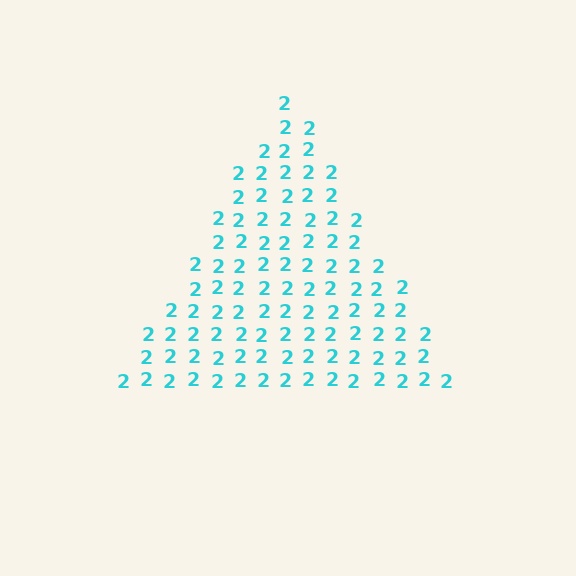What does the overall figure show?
The overall figure shows a triangle.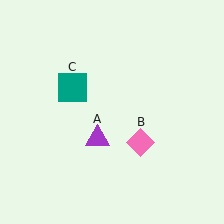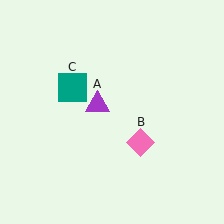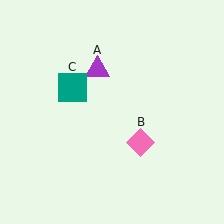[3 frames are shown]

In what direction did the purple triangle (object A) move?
The purple triangle (object A) moved up.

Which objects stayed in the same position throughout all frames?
Pink diamond (object B) and teal square (object C) remained stationary.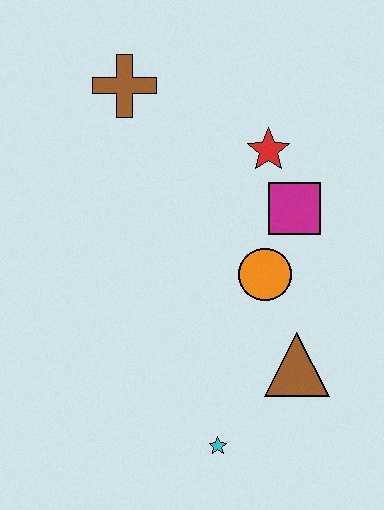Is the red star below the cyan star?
No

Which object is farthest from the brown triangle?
The brown cross is farthest from the brown triangle.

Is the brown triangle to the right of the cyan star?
Yes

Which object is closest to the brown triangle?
The orange circle is closest to the brown triangle.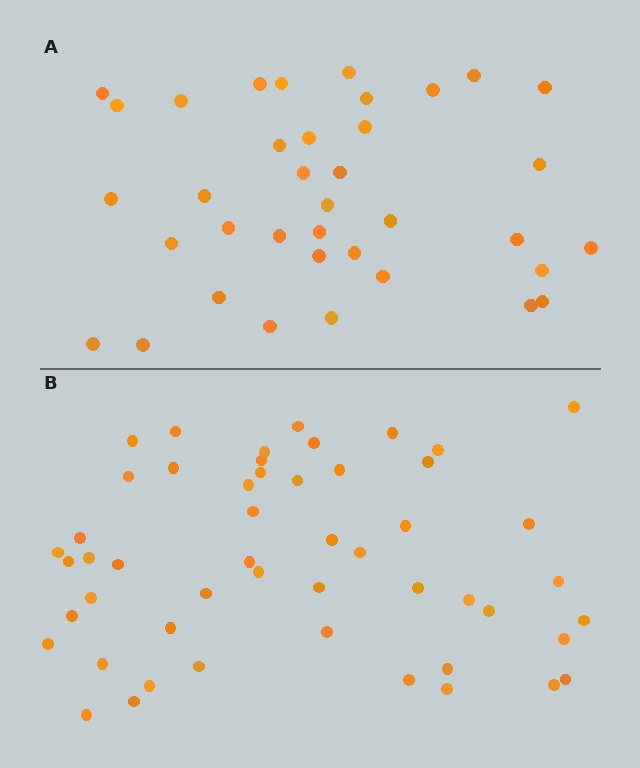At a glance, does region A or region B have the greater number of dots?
Region B (the bottom region) has more dots.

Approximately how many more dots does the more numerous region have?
Region B has approximately 15 more dots than region A.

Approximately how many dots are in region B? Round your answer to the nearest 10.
About 50 dots. (The exact count is 51, which rounds to 50.)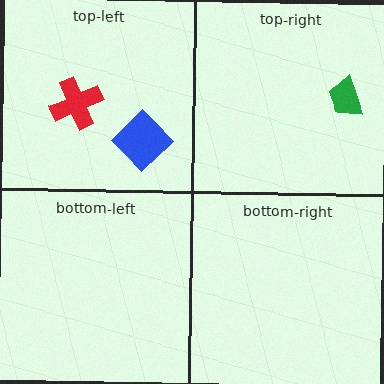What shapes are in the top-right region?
The green trapezoid.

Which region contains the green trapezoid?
The top-right region.